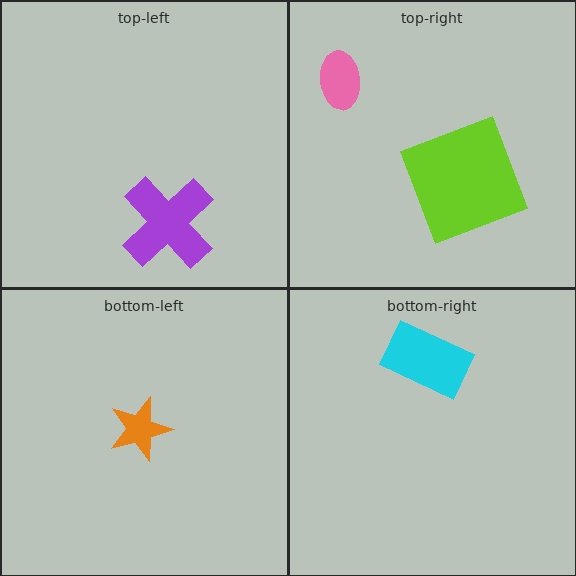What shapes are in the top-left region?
The purple cross.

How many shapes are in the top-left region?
1.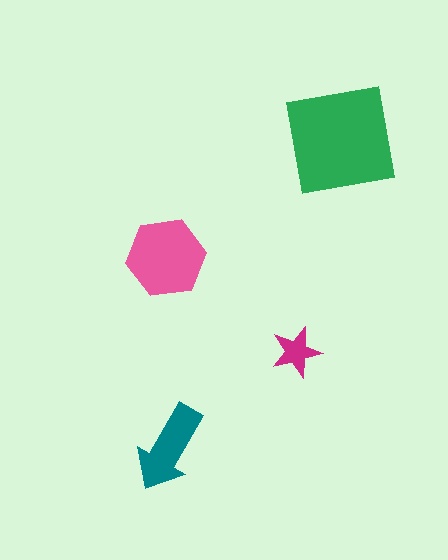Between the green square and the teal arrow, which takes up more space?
The green square.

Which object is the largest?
The green square.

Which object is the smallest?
The magenta star.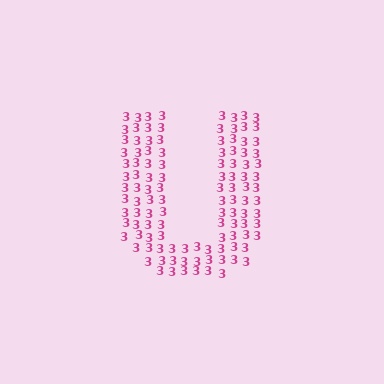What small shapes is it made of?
It is made of small digit 3's.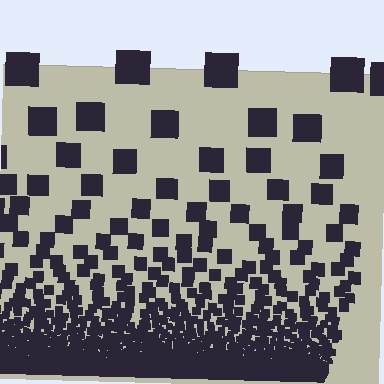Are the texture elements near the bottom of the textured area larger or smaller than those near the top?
Smaller. The gradient is inverted — elements near the bottom are smaller and denser.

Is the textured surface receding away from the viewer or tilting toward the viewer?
The surface appears to tilt toward the viewer. Texture elements get larger and sparser toward the top.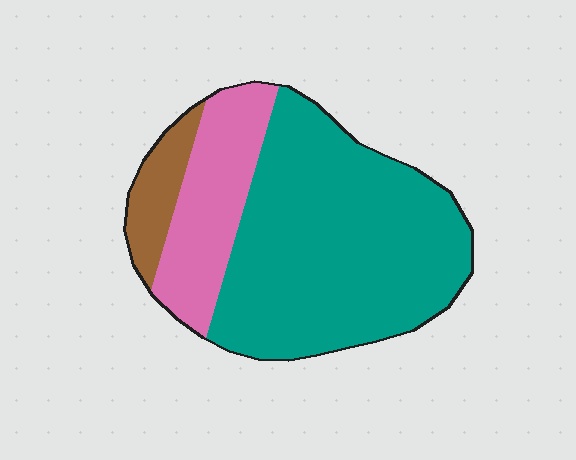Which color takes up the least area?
Brown, at roughly 10%.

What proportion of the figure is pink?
Pink takes up about one quarter (1/4) of the figure.